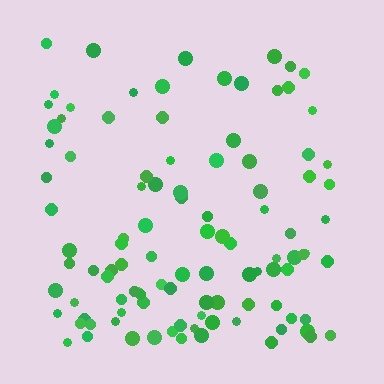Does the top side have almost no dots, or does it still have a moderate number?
Still a moderate number, just noticeably fewer than the bottom.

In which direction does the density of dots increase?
From top to bottom, with the bottom side densest.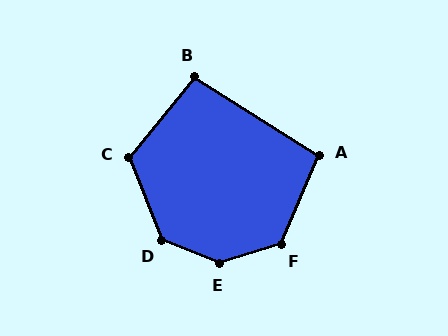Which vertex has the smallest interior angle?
B, at approximately 97 degrees.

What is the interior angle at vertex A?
Approximately 99 degrees (obtuse).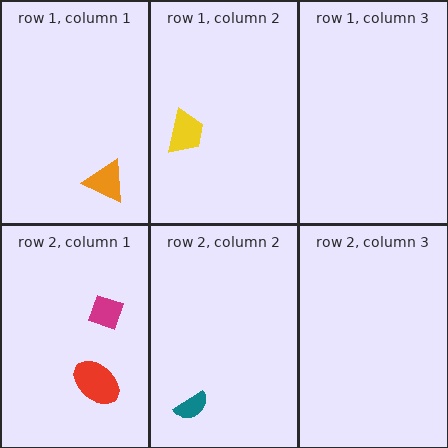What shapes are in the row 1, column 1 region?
The orange triangle.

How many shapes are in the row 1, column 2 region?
1.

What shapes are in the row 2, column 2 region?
The teal semicircle.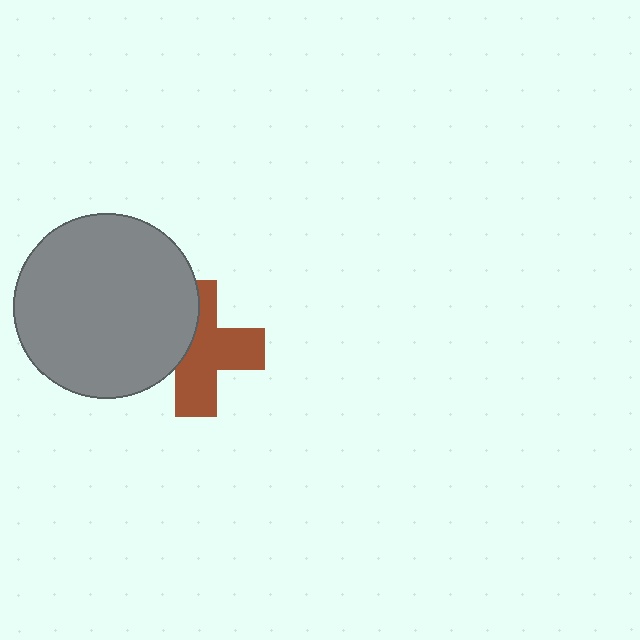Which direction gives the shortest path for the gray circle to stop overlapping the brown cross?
Moving left gives the shortest separation.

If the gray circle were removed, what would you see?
You would see the complete brown cross.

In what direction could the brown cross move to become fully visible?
The brown cross could move right. That would shift it out from behind the gray circle entirely.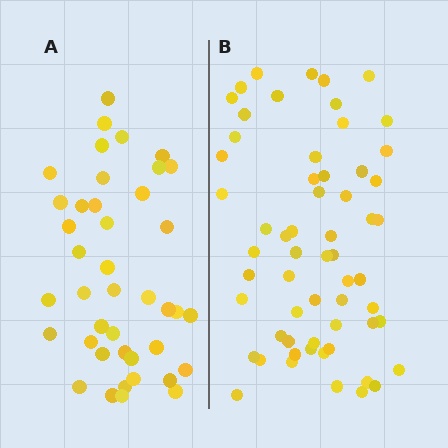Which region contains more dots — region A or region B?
Region B (the right region) has more dots.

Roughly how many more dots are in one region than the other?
Region B has approximately 20 more dots than region A.